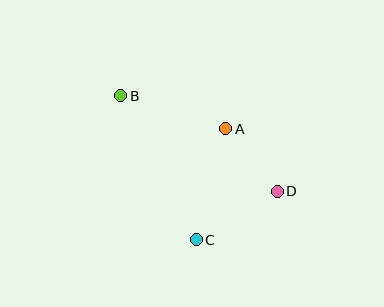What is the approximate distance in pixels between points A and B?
The distance between A and B is approximately 110 pixels.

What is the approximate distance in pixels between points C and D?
The distance between C and D is approximately 94 pixels.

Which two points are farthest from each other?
Points B and D are farthest from each other.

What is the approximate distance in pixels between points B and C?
The distance between B and C is approximately 163 pixels.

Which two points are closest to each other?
Points A and D are closest to each other.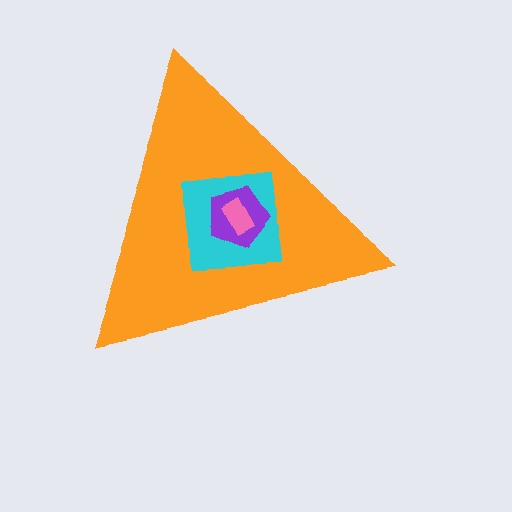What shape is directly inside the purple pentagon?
The pink rectangle.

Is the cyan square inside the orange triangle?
Yes.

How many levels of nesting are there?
4.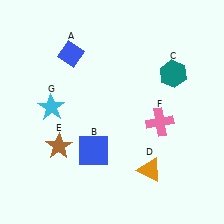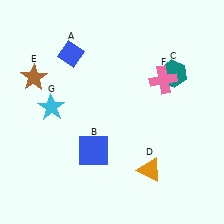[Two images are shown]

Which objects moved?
The objects that moved are: the brown star (E), the pink cross (F).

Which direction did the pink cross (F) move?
The pink cross (F) moved up.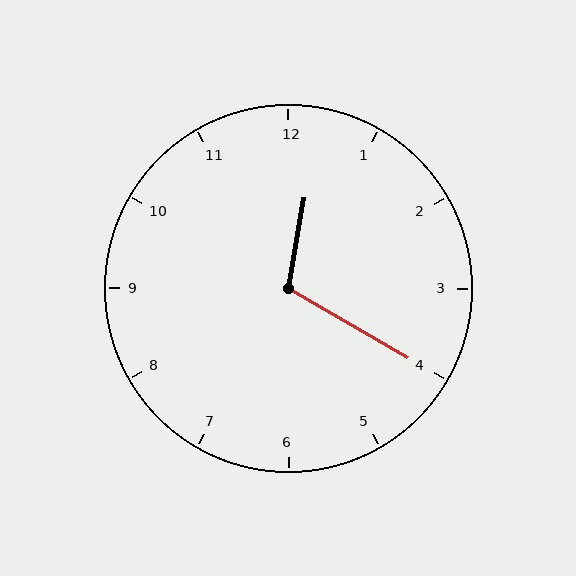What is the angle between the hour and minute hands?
Approximately 110 degrees.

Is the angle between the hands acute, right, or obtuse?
It is obtuse.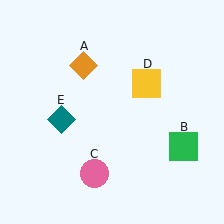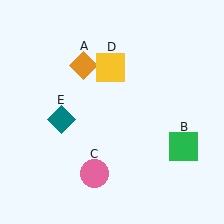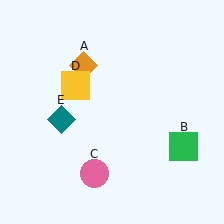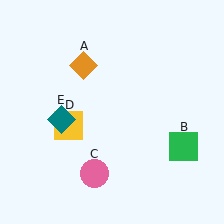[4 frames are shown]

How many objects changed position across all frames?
1 object changed position: yellow square (object D).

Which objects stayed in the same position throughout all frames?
Orange diamond (object A) and green square (object B) and pink circle (object C) and teal diamond (object E) remained stationary.